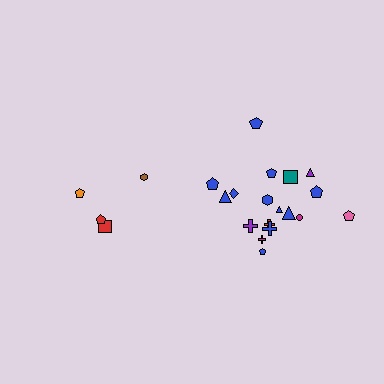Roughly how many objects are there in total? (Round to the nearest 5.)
Roughly 20 objects in total.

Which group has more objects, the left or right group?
The right group.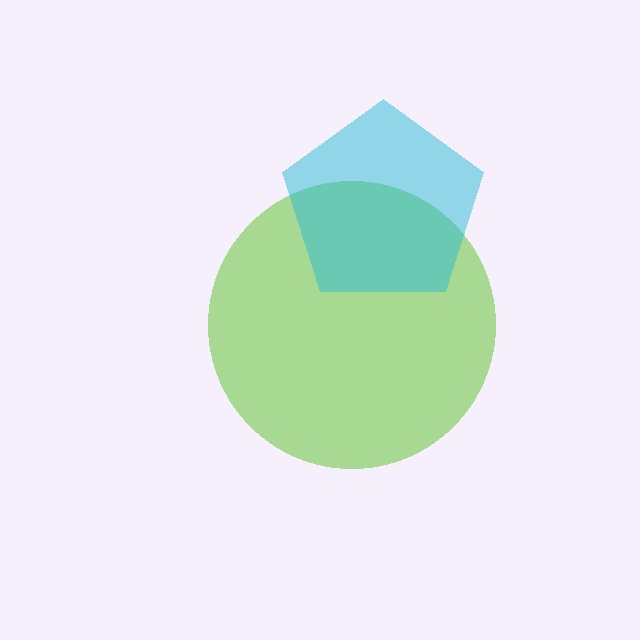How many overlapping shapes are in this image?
There are 2 overlapping shapes in the image.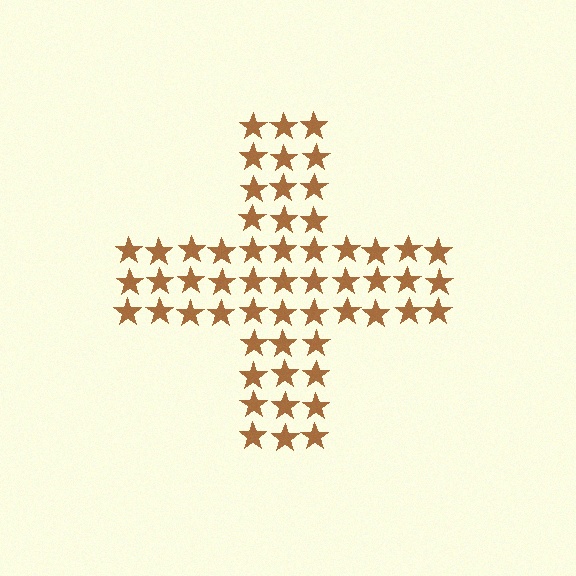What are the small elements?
The small elements are stars.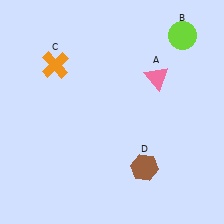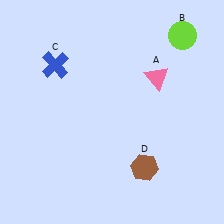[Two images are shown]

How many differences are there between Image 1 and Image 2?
There is 1 difference between the two images.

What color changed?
The cross (C) changed from orange in Image 1 to blue in Image 2.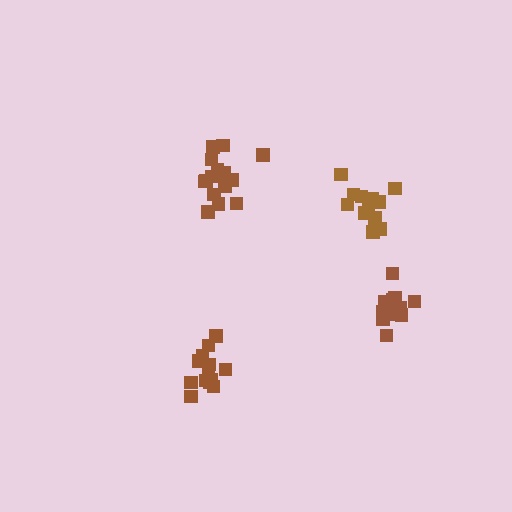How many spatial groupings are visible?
There are 4 spatial groupings.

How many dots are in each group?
Group 1: 16 dots, Group 2: 13 dots, Group 3: 13 dots, Group 4: 13 dots (55 total).